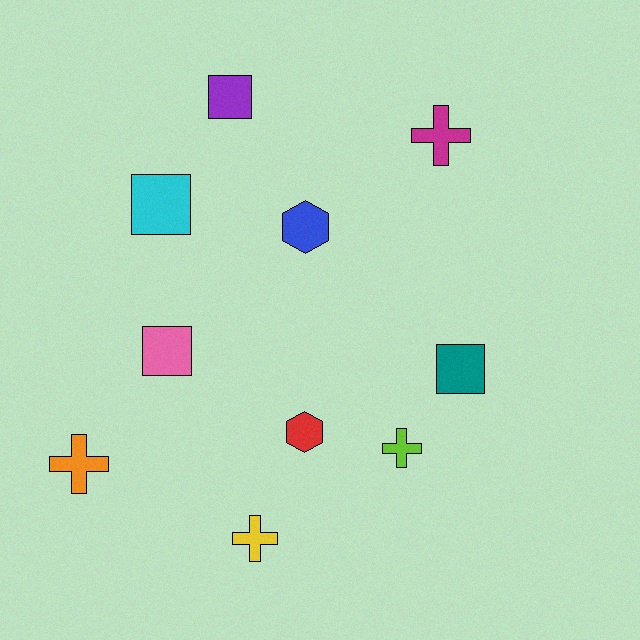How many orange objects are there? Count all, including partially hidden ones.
There is 1 orange object.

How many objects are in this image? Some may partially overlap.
There are 10 objects.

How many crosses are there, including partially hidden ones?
There are 4 crosses.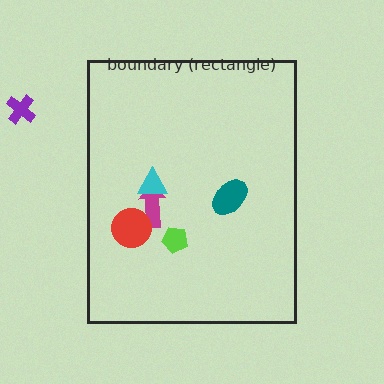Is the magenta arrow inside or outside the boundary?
Inside.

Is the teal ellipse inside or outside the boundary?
Inside.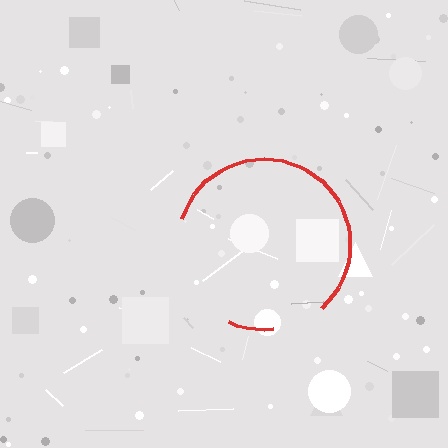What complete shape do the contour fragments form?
The contour fragments form a circle.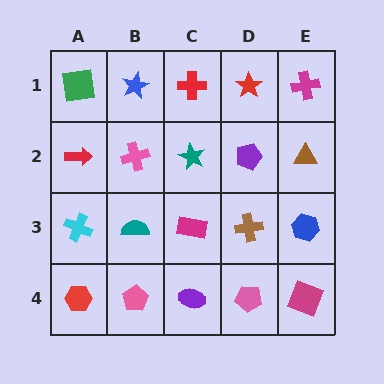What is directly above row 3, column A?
A red arrow.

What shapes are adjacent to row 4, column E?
A blue hexagon (row 3, column E), a pink pentagon (row 4, column D).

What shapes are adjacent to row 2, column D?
A red star (row 1, column D), a brown cross (row 3, column D), a teal star (row 2, column C), a brown triangle (row 2, column E).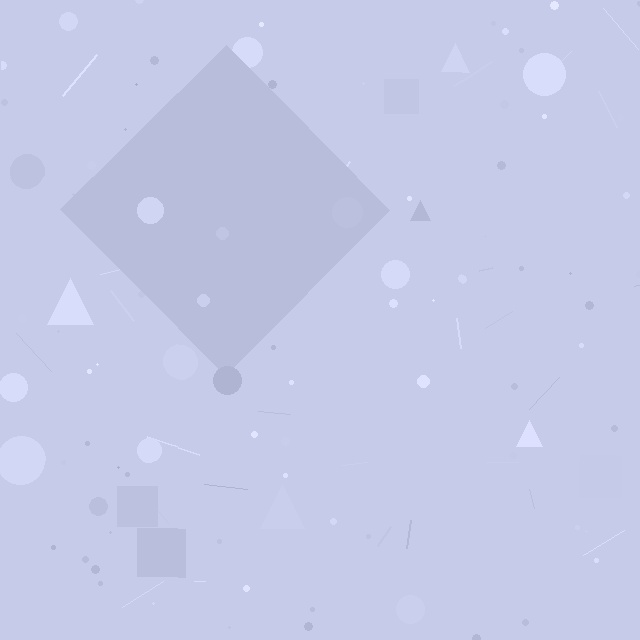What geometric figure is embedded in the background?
A diamond is embedded in the background.